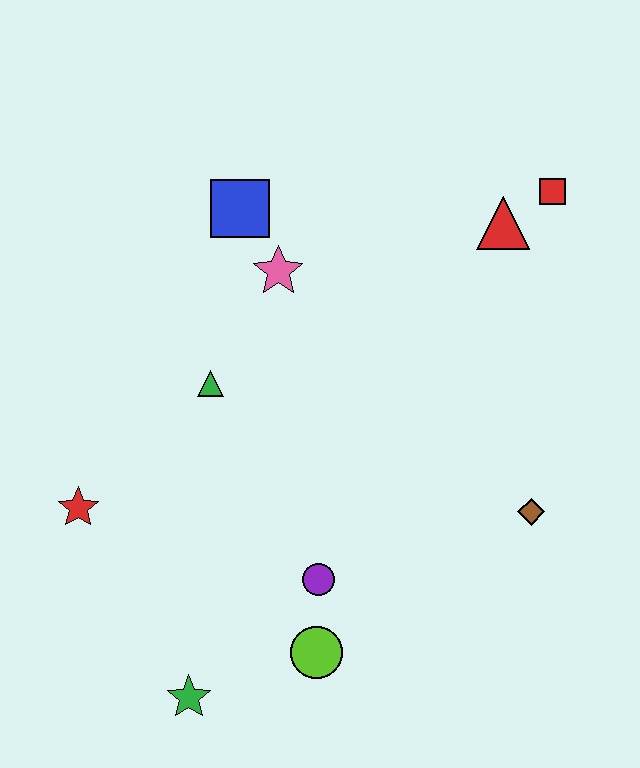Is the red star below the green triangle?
Yes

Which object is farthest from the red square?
The green star is farthest from the red square.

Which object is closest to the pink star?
The blue square is closest to the pink star.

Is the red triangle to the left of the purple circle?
No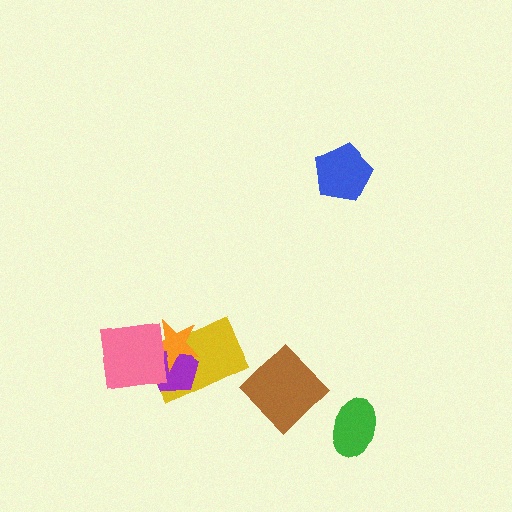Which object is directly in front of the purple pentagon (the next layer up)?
The orange star is directly in front of the purple pentagon.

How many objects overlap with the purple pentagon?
3 objects overlap with the purple pentagon.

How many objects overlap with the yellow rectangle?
3 objects overlap with the yellow rectangle.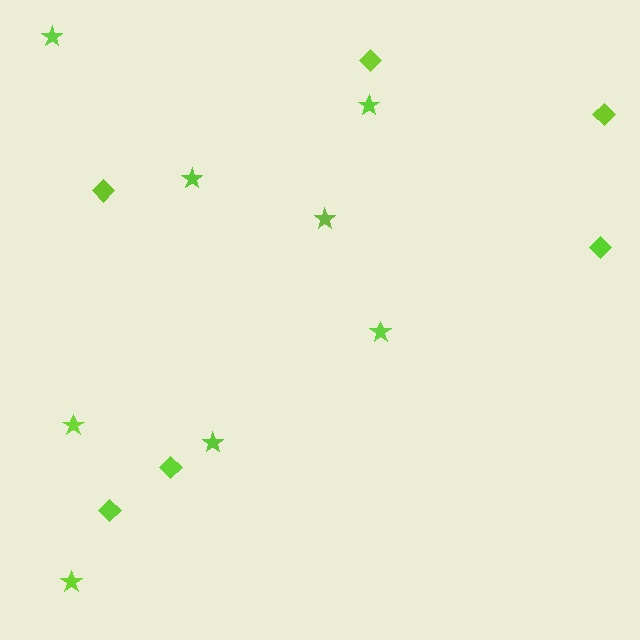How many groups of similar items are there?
There are 2 groups: one group of diamonds (6) and one group of stars (8).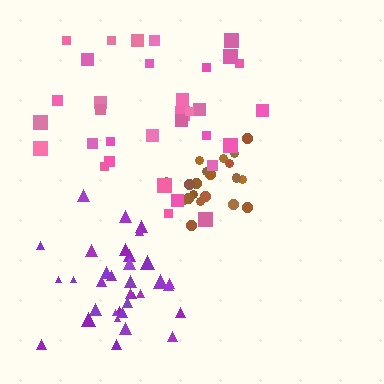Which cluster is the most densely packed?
Brown.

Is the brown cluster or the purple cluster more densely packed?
Brown.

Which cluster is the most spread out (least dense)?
Pink.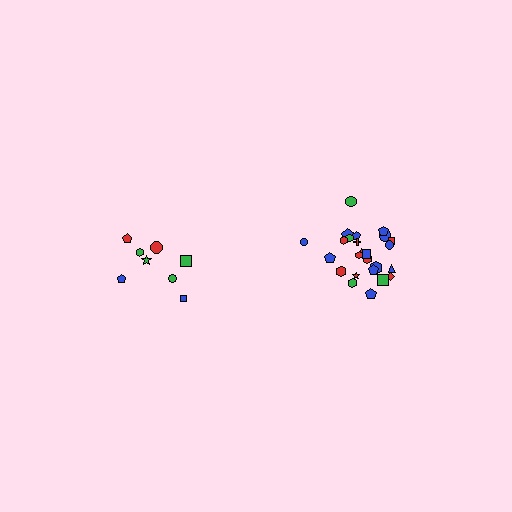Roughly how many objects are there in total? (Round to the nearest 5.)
Roughly 35 objects in total.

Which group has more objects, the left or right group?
The right group.